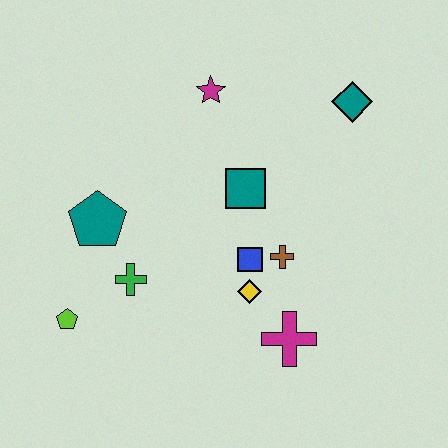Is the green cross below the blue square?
Yes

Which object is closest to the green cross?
The teal pentagon is closest to the green cross.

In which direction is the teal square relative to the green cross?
The teal square is to the right of the green cross.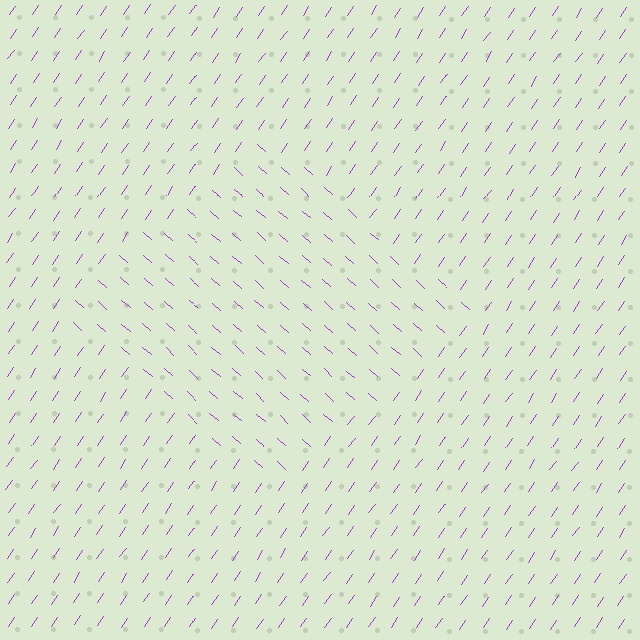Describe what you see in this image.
The image is filled with small purple line segments. A diamond region in the image has lines oriented differently from the surrounding lines, creating a visible texture boundary.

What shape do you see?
I see a diamond.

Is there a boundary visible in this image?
Yes, there is a texture boundary formed by a change in line orientation.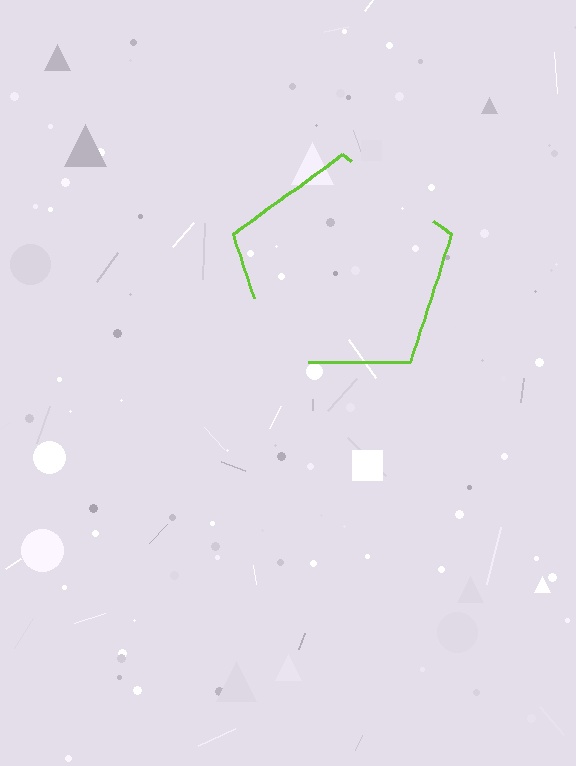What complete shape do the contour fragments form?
The contour fragments form a pentagon.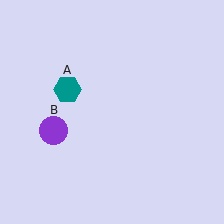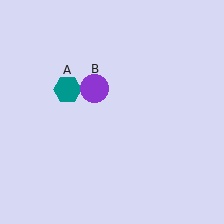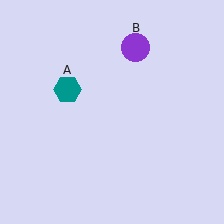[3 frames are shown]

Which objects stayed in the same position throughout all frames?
Teal hexagon (object A) remained stationary.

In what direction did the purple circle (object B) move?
The purple circle (object B) moved up and to the right.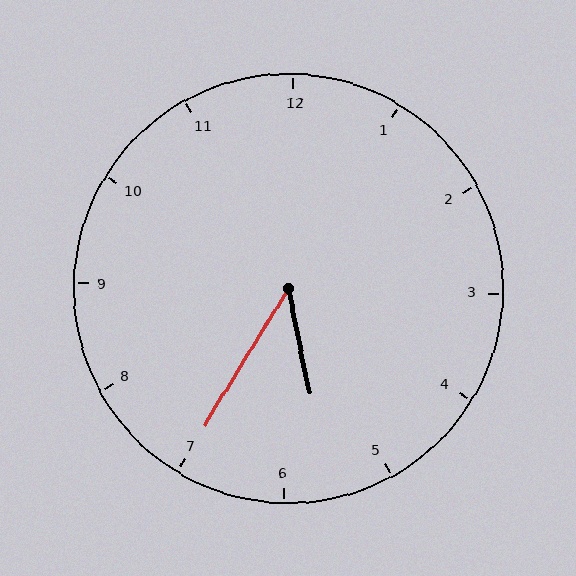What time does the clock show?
5:35.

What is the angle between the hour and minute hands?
Approximately 42 degrees.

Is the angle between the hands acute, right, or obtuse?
It is acute.